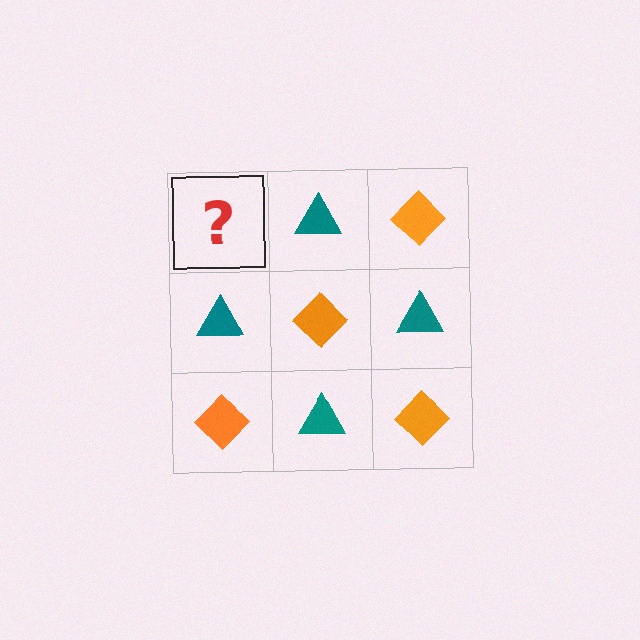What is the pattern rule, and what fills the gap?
The rule is that it alternates orange diamond and teal triangle in a checkerboard pattern. The gap should be filled with an orange diamond.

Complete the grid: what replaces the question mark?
The question mark should be replaced with an orange diamond.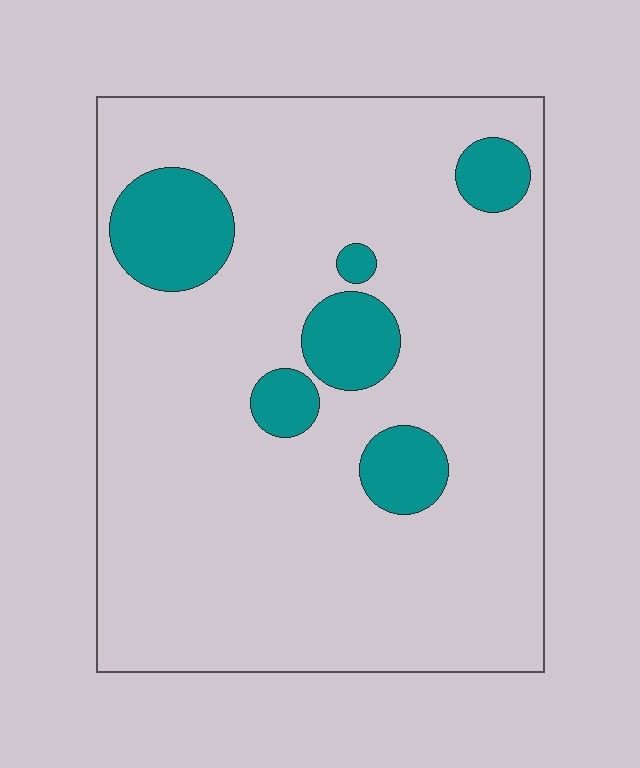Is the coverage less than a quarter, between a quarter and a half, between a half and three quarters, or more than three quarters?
Less than a quarter.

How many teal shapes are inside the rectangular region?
6.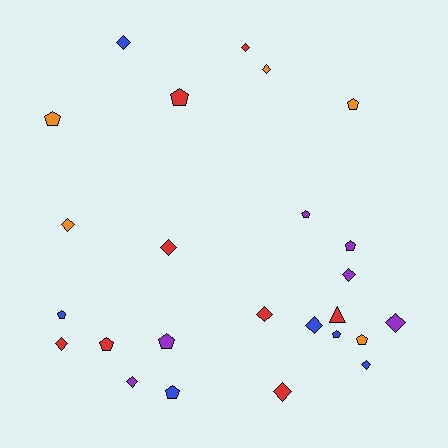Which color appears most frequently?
Red, with 8 objects.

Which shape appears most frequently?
Diamond, with 13 objects.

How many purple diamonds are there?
There are 3 purple diamonds.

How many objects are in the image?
There are 25 objects.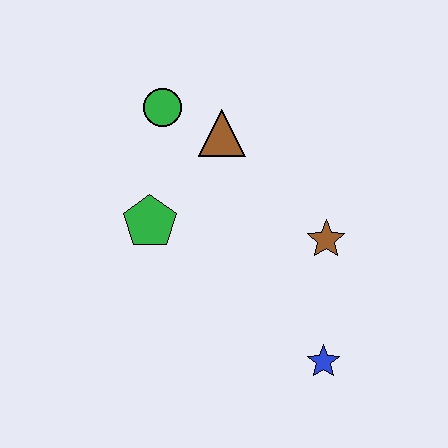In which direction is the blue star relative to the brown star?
The blue star is below the brown star.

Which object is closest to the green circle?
The brown triangle is closest to the green circle.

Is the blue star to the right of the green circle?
Yes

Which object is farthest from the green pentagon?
The blue star is farthest from the green pentagon.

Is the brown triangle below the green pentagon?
No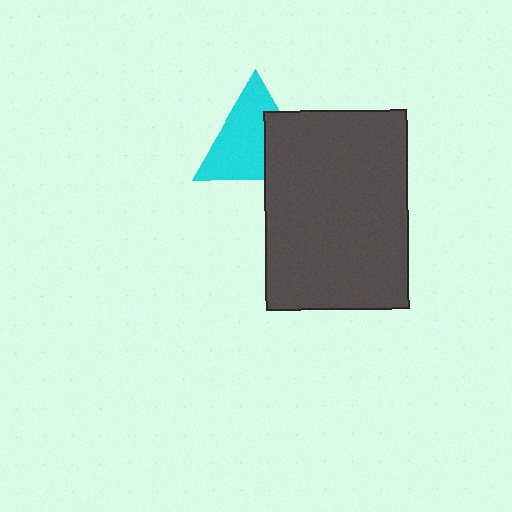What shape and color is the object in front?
The object in front is a dark gray rectangle.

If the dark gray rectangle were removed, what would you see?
You would see the complete cyan triangle.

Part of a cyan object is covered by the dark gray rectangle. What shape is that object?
It is a triangle.